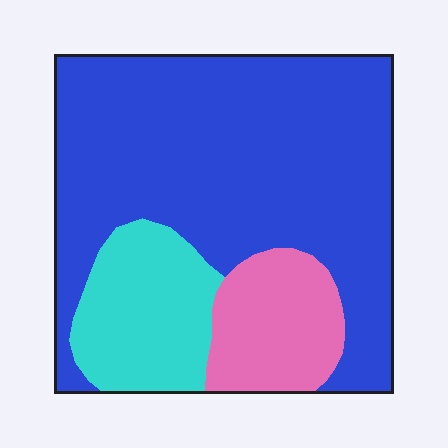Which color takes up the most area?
Blue, at roughly 70%.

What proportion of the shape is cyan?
Cyan covers 18% of the shape.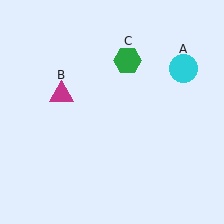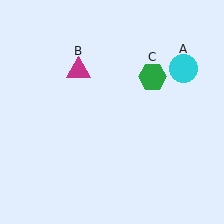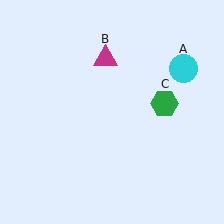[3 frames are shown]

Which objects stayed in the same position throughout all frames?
Cyan circle (object A) remained stationary.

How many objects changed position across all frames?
2 objects changed position: magenta triangle (object B), green hexagon (object C).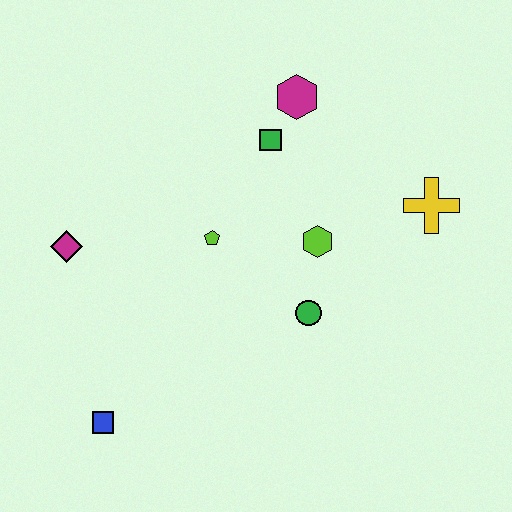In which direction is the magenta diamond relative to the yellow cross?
The magenta diamond is to the left of the yellow cross.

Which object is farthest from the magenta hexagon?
The blue square is farthest from the magenta hexagon.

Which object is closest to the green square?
The magenta hexagon is closest to the green square.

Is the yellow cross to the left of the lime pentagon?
No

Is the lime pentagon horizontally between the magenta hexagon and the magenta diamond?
Yes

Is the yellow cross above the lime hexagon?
Yes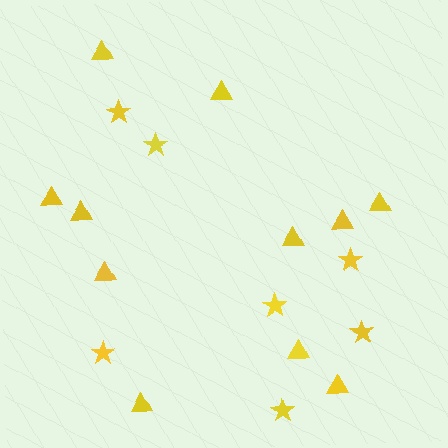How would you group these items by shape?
There are 2 groups: one group of stars (7) and one group of triangles (11).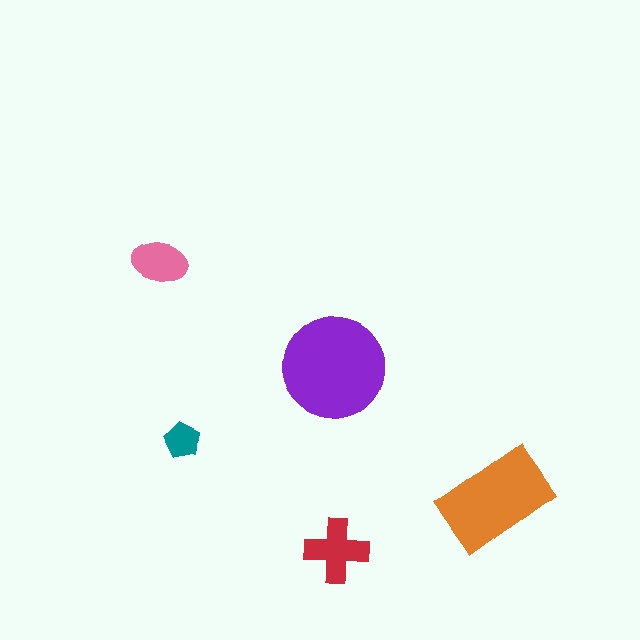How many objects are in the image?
There are 5 objects in the image.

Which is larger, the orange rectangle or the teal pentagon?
The orange rectangle.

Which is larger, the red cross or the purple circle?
The purple circle.